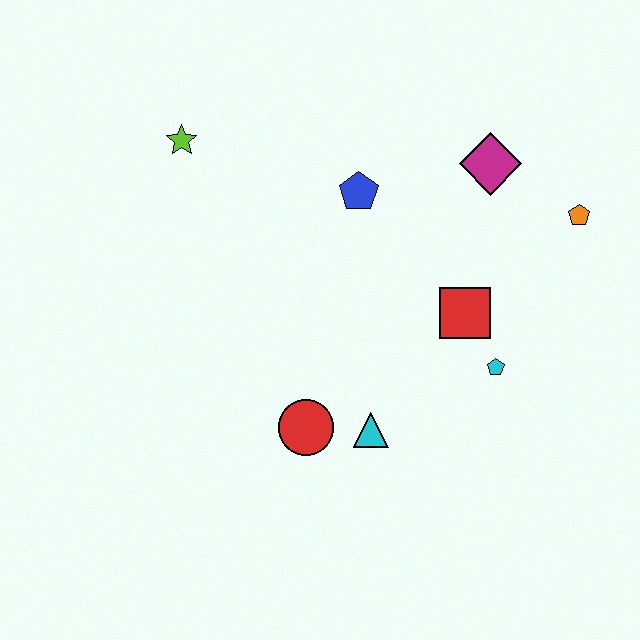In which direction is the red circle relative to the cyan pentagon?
The red circle is to the left of the cyan pentagon.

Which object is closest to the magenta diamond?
The orange pentagon is closest to the magenta diamond.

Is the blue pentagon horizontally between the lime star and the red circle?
No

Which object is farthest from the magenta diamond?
The red circle is farthest from the magenta diamond.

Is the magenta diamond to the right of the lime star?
Yes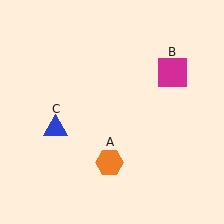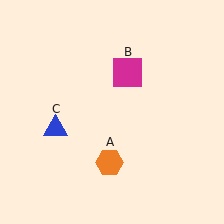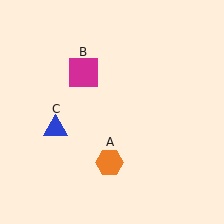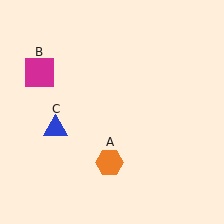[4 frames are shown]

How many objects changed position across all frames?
1 object changed position: magenta square (object B).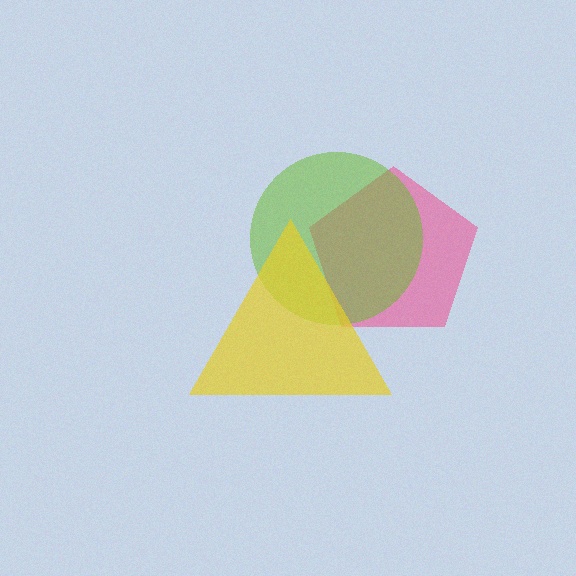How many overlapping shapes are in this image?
There are 3 overlapping shapes in the image.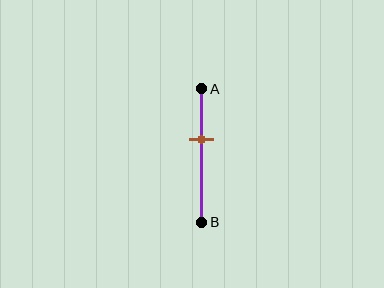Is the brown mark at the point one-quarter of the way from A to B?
No, the mark is at about 40% from A, not at the 25% one-quarter point.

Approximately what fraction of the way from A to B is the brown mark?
The brown mark is approximately 40% of the way from A to B.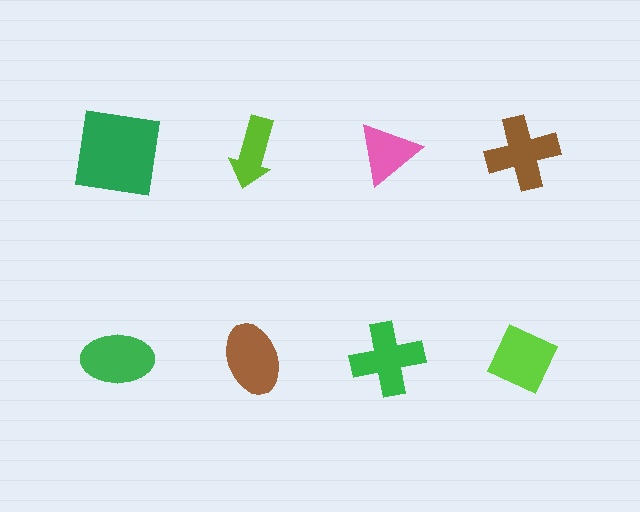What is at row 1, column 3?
A pink triangle.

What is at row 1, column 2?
A lime arrow.